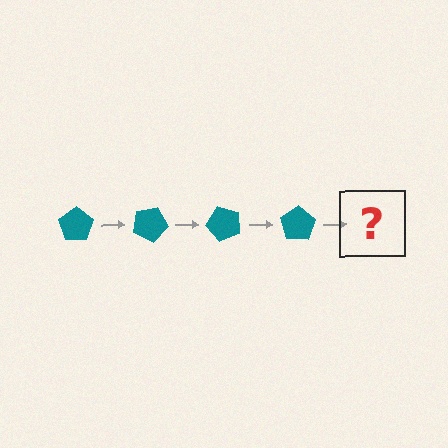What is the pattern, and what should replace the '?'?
The pattern is that the pentagon rotates 25 degrees each step. The '?' should be a teal pentagon rotated 100 degrees.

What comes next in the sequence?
The next element should be a teal pentagon rotated 100 degrees.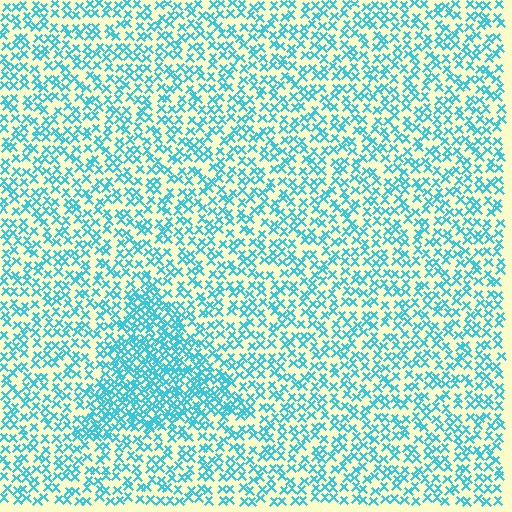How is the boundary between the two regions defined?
The boundary is defined by a change in element density (approximately 1.9x ratio). All elements are the same color, size, and shape.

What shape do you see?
I see a triangle.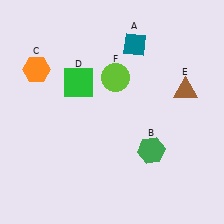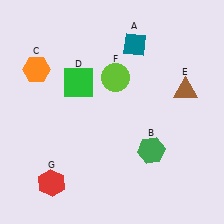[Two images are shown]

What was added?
A red hexagon (G) was added in Image 2.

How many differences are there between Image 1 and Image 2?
There is 1 difference between the two images.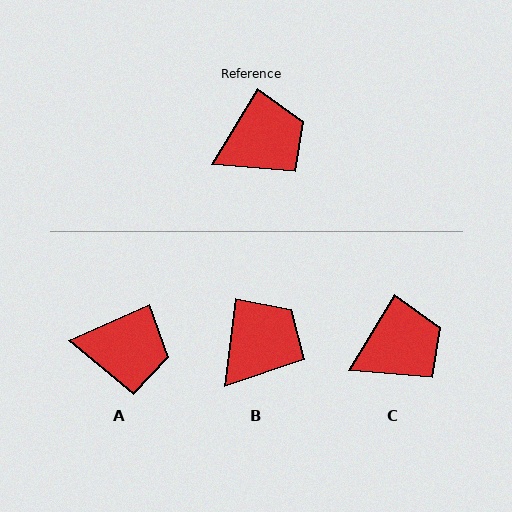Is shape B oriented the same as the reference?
No, it is off by about 24 degrees.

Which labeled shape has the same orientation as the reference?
C.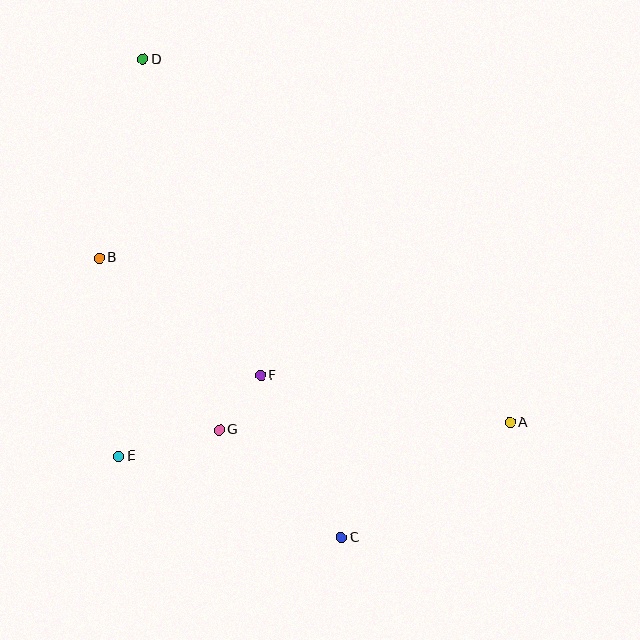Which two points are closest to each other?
Points F and G are closest to each other.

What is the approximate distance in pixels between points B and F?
The distance between B and F is approximately 200 pixels.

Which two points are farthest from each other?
Points C and D are farthest from each other.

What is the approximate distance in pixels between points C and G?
The distance between C and G is approximately 163 pixels.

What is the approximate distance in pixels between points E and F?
The distance between E and F is approximately 163 pixels.